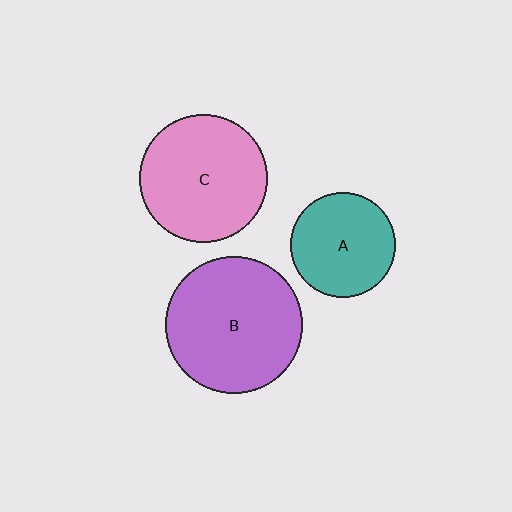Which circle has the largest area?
Circle B (purple).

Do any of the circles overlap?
No, none of the circles overlap.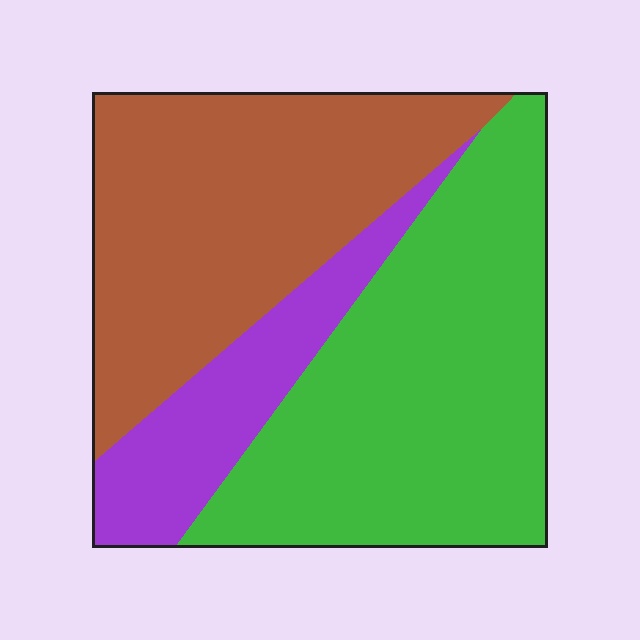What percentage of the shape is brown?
Brown takes up about three eighths (3/8) of the shape.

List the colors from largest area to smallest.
From largest to smallest: green, brown, purple.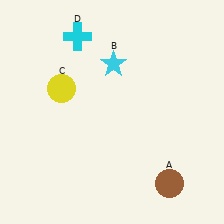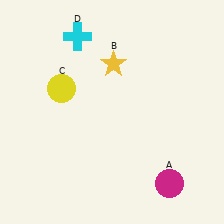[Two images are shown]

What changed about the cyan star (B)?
In Image 1, B is cyan. In Image 2, it changed to yellow.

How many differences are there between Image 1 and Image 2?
There are 2 differences between the two images.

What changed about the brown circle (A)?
In Image 1, A is brown. In Image 2, it changed to magenta.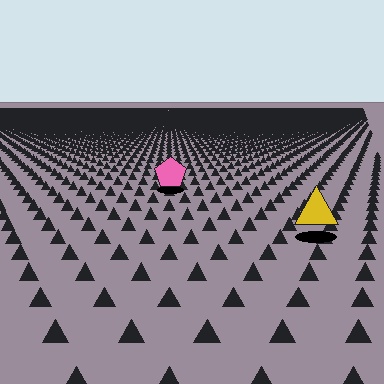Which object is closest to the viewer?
The yellow triangle is closest. The texture marks near it are larger and more spread out.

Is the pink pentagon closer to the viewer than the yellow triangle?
No. The yellow triangle is closer — you can tell from the texture gradient: the ground texture is coarser near it.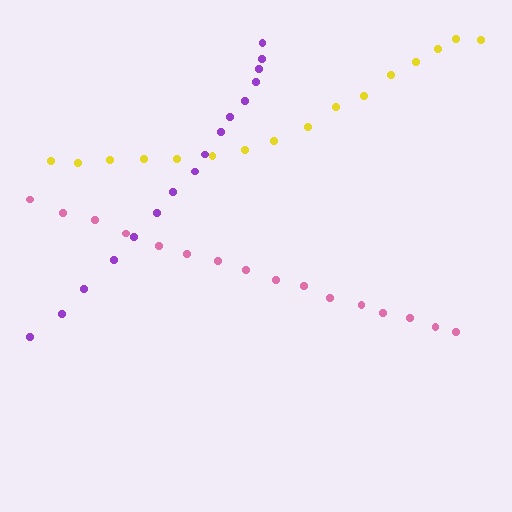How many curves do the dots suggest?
There are 3 distinct paths.